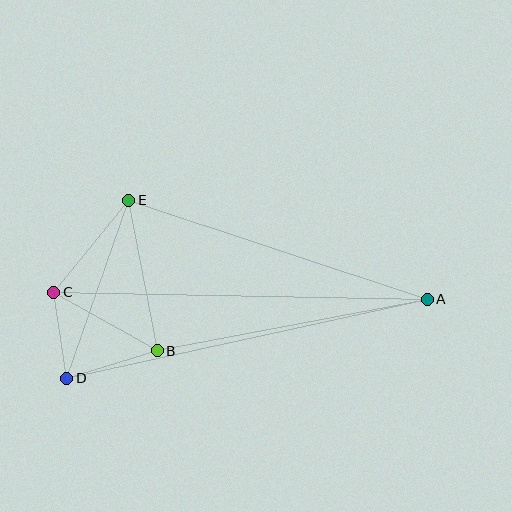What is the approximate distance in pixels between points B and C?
The distance between B and C is approximately 119 pixels.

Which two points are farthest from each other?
Points A and C are farthest from each other.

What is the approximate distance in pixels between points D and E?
The distance between D and E is approximately 189 pixels.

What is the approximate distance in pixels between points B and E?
The distance between B and E is approximately 153 pixels.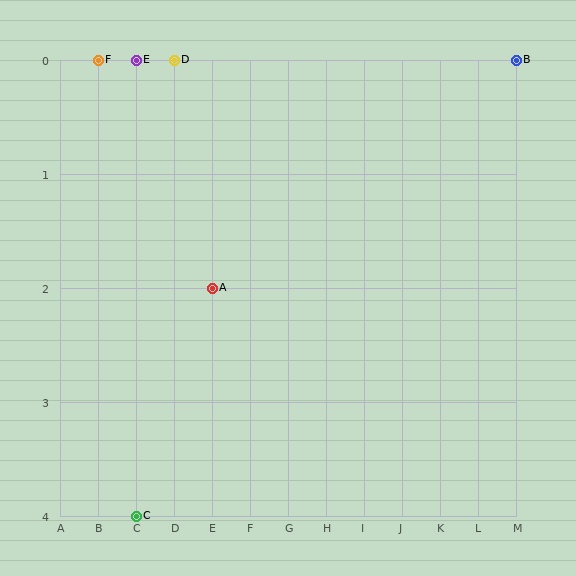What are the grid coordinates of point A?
Point A is at grid coordinates (E, 2).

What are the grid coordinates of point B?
Point B is at grid coordinates (M, 0).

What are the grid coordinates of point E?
Point E is at grid coordinates (C, 0).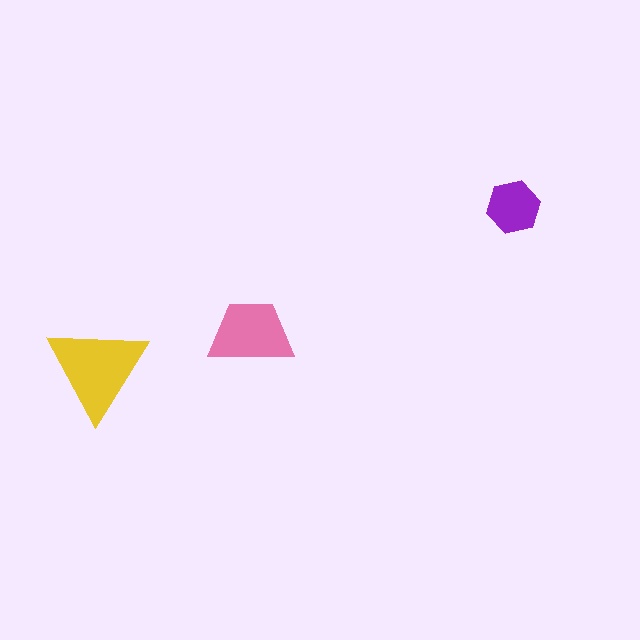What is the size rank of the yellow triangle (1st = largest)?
1st.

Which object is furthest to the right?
The purple hexagon is rightmost.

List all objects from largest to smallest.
The yellow triangle, the pink trapezoid, the purple hexagon.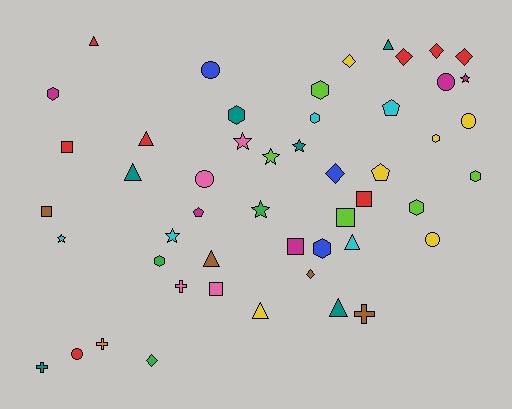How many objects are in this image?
There are 50 objects.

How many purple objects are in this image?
There are no purple objects.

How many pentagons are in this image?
There are 3 pentagons.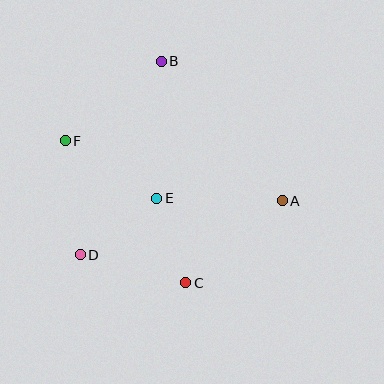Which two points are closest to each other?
Points C and E are closest to each other.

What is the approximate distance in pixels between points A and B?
The distance between A and B is approximately 185 pixels.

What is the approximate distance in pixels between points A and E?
The distance between A and E is approximately 126 pixels.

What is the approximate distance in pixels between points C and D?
The distance between C and D is approximately 109 pixels.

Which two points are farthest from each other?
Points A and F are farthest from each other.